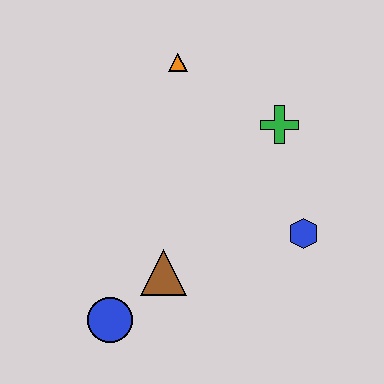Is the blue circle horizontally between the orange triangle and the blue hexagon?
No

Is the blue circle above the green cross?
No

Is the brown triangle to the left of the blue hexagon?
Yes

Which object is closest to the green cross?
The blue hexagon is closest to the green cross.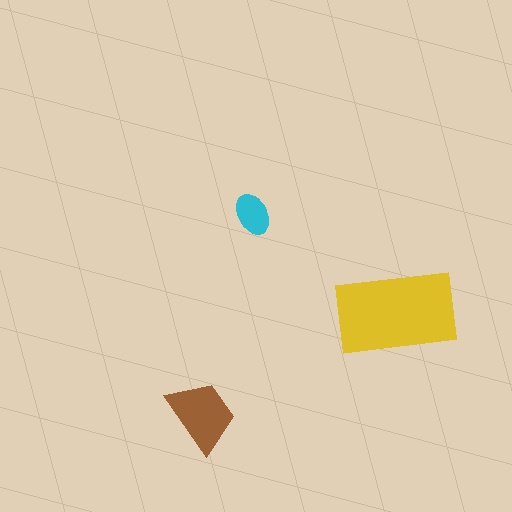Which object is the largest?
The yellow rectangle.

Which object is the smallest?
The cyan ellipse.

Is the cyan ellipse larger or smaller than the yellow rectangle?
Smaller.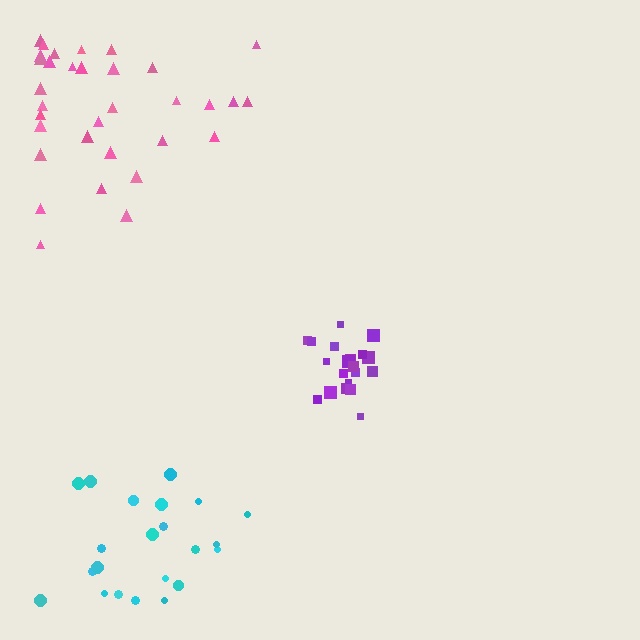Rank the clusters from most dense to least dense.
purple, cyan, pink.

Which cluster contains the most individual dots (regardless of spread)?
Pink (34).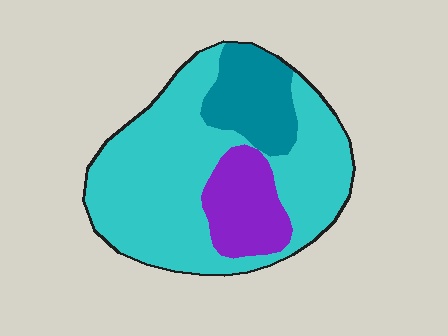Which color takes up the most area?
Cyan, at roughly 65%.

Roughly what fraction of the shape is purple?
Purple takes up about one sixth (1/6) of the shape.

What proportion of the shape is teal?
Teal covers roughly 15% of the shape.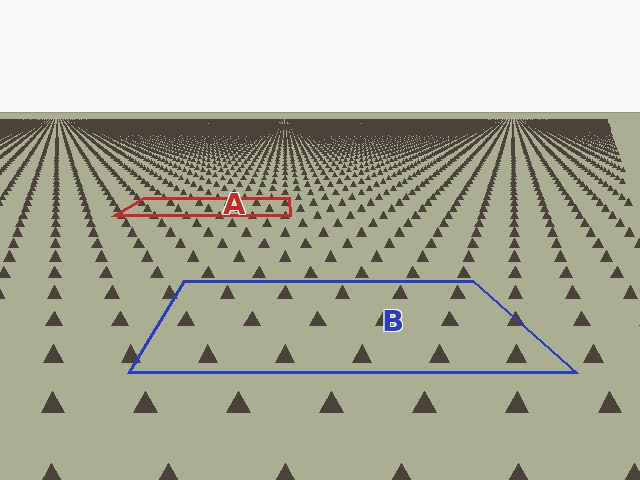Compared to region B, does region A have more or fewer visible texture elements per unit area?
Region A has more texture elements per unit area — they are packed more densely because it is farther away.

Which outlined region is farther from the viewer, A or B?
Region A is farther from the viewer — the texture elements inside it appear smaller and more densely packed.